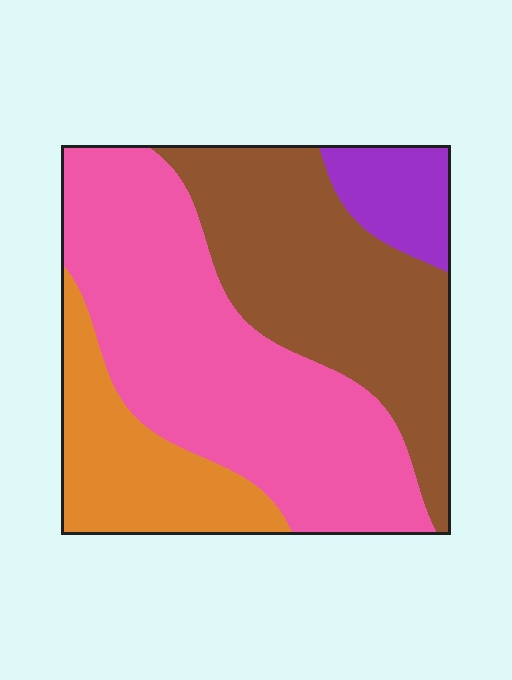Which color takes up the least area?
Purple, at roughly 10%.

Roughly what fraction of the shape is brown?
Brown covers 32% of the shape.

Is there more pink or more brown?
Pink.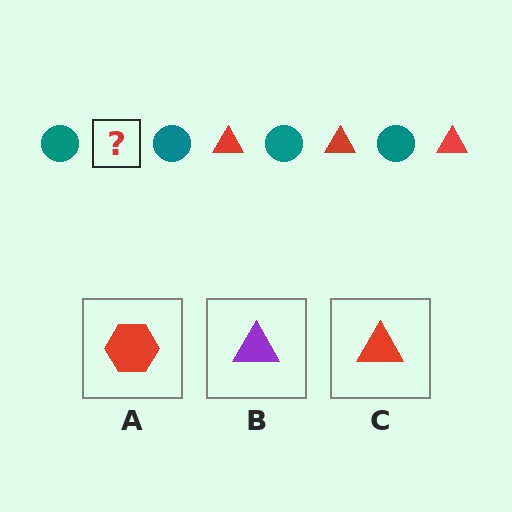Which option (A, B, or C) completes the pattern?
C.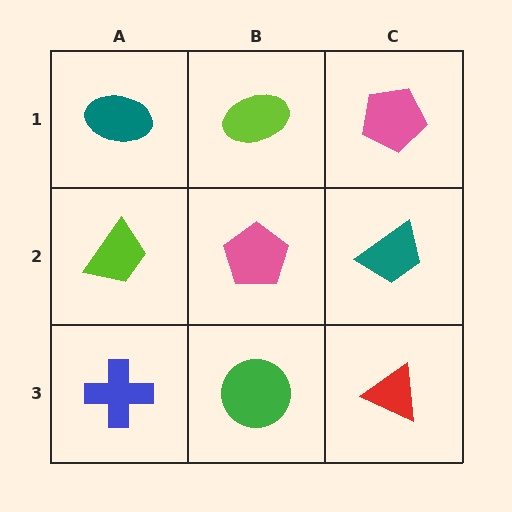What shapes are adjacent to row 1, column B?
A pink pentagon (row 2, column B), a teal ellipse (row 1, column A), a pink pentagon (row 1, column C).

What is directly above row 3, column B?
A pink pentagon.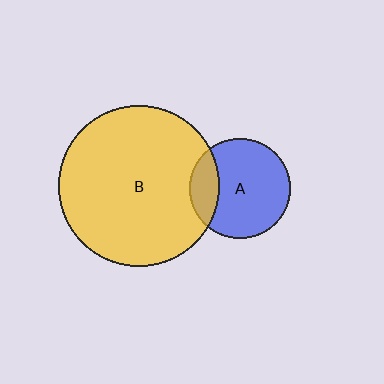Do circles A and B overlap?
Yes.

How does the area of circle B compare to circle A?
Approximately 2.6 times.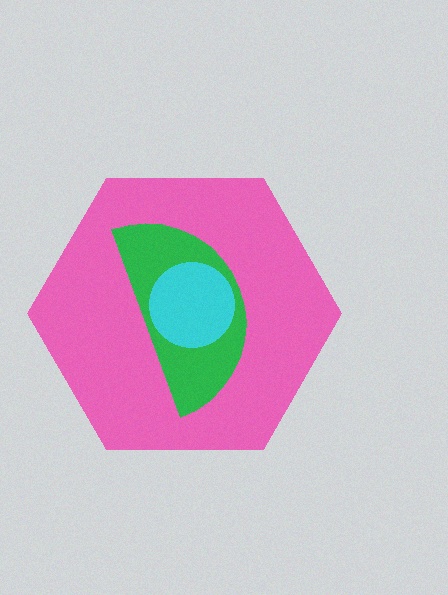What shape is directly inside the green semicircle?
The cyan circle.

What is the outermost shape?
The pink hexagon.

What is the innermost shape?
The cyan circle.